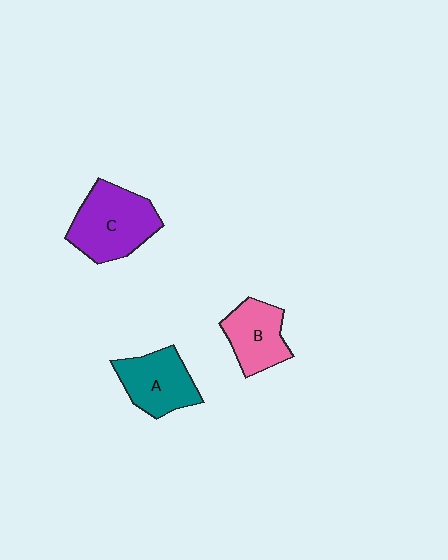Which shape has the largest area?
Shape C (purple).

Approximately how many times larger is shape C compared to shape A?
Approximately 1.3 times.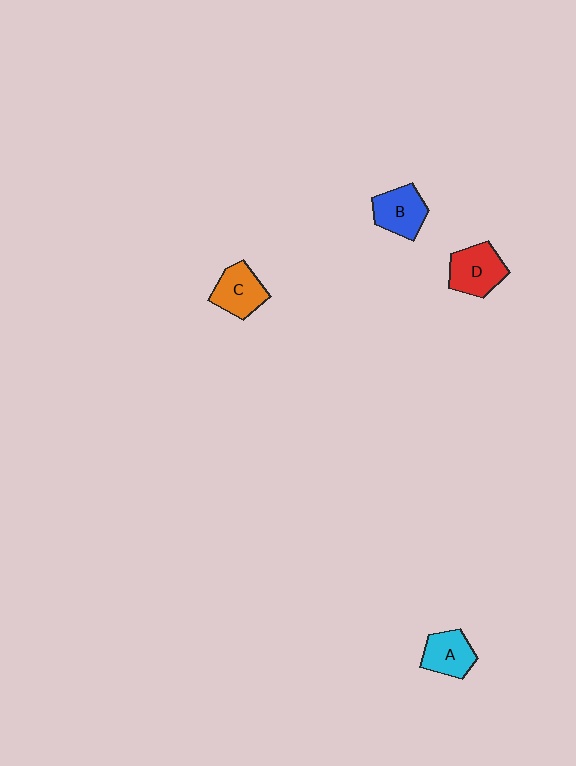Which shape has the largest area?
Shape D (red).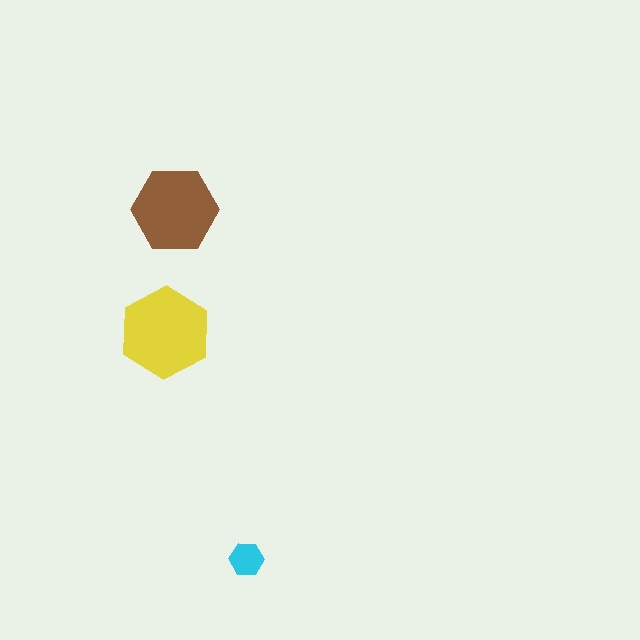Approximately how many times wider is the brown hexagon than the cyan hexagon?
About 2.5 times wider.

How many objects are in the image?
There are 3 objects in the image.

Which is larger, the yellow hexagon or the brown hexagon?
The yellow one.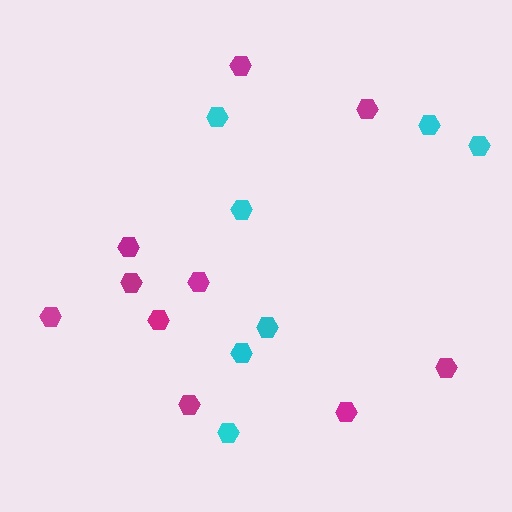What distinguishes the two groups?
There are 2 groups: one group of cyan hexagons (7) and one group of magenta hexagons (10).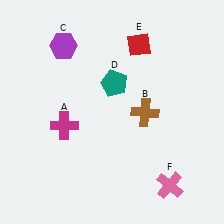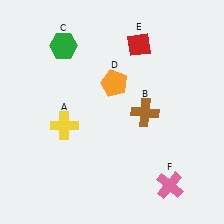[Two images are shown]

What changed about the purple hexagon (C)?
In Image 1, C is purple. In Image 2, it changed to green.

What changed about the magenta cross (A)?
In Image 1, A is magenta. In Image 2, it changed to yellow.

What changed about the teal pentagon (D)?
In Image 1, D is teal. In Image 2, it changed to orange.